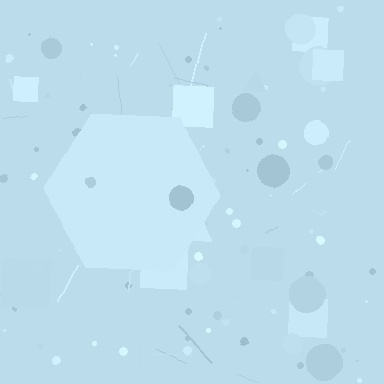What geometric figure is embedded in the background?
A hexagon is embedded in the background.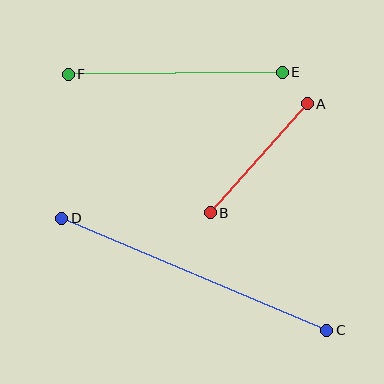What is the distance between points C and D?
The distance is approximately 288 pixels.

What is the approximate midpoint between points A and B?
The midpoint is at approximately (259, 158) pixels.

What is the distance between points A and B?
The distance is approximately 146 pixels.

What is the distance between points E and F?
The distance is approximately 214 pixels.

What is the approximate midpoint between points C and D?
The midpoint is at approximately (194, 274) pixels.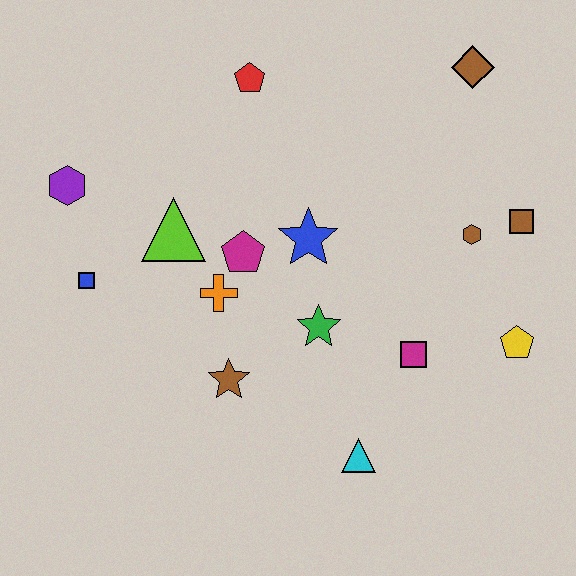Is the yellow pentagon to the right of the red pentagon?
Yes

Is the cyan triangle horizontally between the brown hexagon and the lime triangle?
Yes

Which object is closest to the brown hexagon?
The brown square is closest to the brown hexagon.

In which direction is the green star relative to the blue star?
The green star is below the blue star.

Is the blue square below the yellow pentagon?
No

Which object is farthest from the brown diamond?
The blue square is farthest from the brown diamond.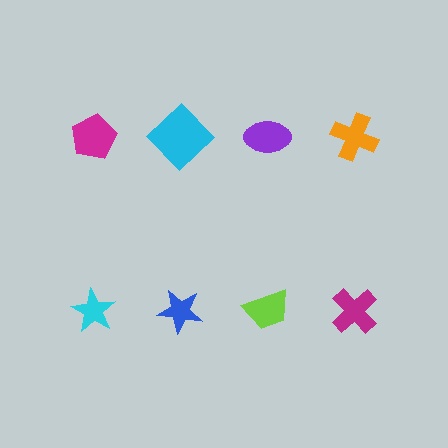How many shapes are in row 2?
4 shapes.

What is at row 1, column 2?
A cyan diamond.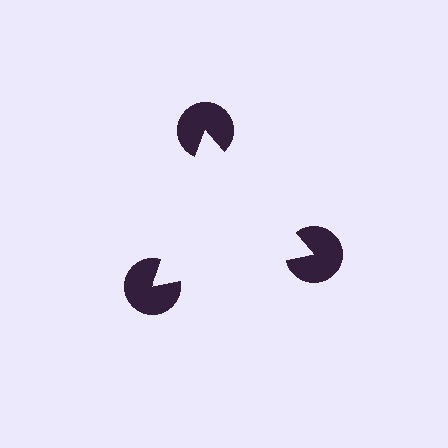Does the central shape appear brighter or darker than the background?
It typically appears slightly brighter than the background, even though no actual brightness change is drawn.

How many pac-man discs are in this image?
There are 3 — one at each vertex of the illusory triangle.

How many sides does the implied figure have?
3 sides.